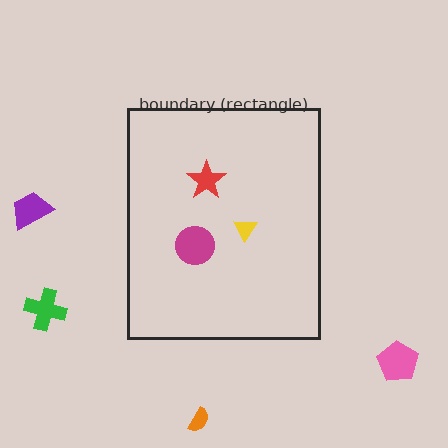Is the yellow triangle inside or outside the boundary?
Inside.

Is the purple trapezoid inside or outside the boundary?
Outside.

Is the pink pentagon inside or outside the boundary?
Outside.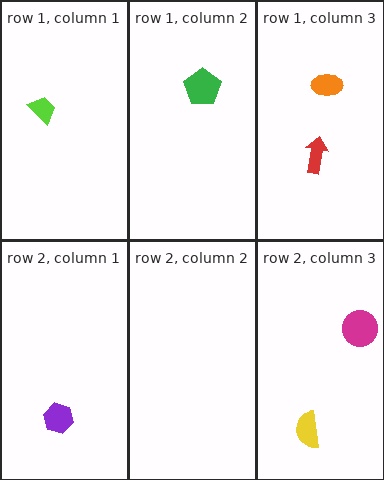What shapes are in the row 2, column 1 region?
The purple hexagon.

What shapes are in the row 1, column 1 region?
The lime trapezoid.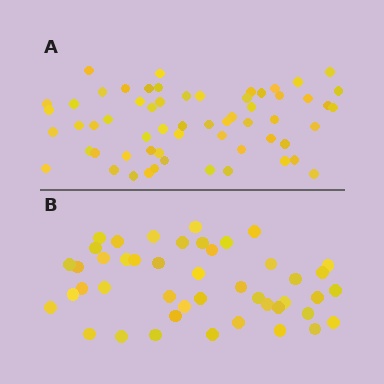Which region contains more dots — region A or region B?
Region A (the top region) has more dots.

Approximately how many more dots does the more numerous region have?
Region A has approximately 15 more dots than region B.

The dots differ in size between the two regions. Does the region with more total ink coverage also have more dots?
No. Region B has more total ink coverage because its dots are larger, but region A actually contains more individual dots. Total area can be misleading — the number of items is what matters here.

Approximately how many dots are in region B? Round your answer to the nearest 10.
About 40 dots. (The exact count is 45, which rounds to 40.)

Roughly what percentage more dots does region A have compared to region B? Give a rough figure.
About 35% more.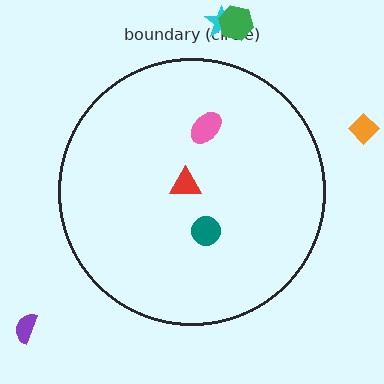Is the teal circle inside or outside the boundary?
Inside.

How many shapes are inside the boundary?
3 inside, 4 outside.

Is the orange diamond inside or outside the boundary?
Outside.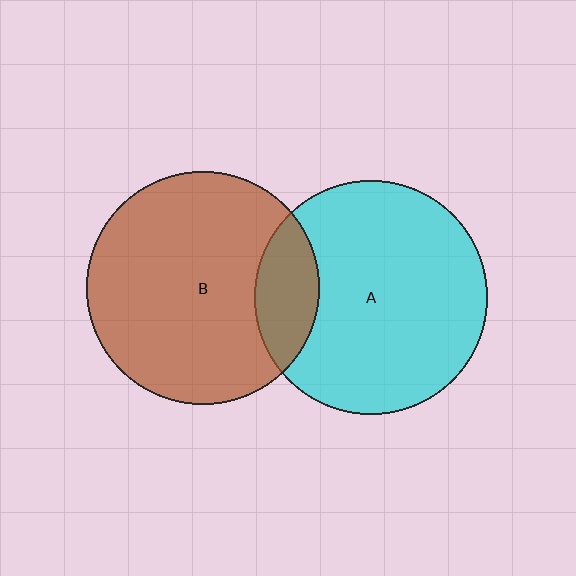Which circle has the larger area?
Circle A (cyan).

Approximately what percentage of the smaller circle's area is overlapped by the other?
Approximately 15%.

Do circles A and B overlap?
Yes.